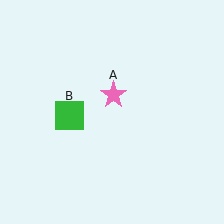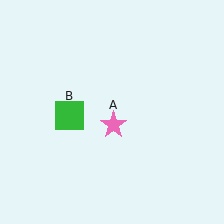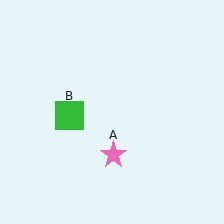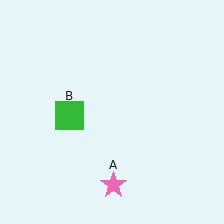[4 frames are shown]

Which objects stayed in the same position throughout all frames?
Green square (object B) remained stationary.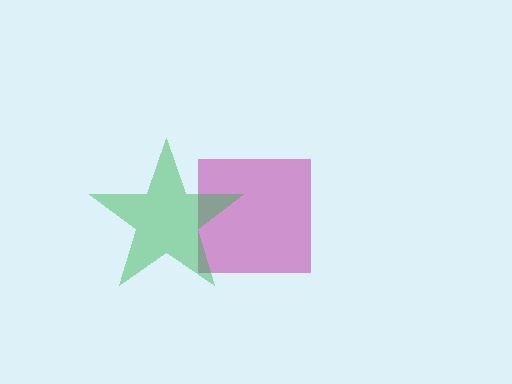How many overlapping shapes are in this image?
There are 2 overlapping shapes in the image.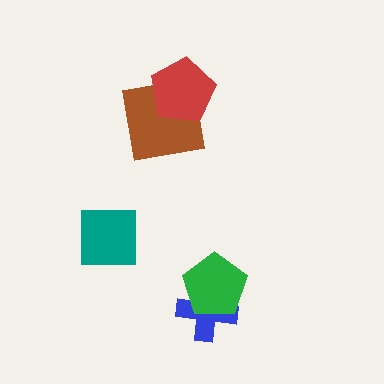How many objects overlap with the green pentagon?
1 object overlaps with the green pentagon.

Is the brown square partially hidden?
Yes, it is partially covered by another shape.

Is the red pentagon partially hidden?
No, no other shape covers it.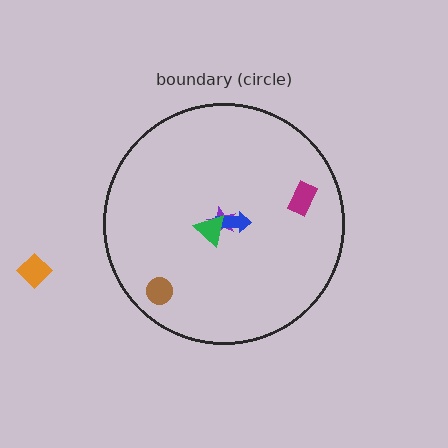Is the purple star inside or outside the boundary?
Inside.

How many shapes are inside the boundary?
5 inside, 1 outside.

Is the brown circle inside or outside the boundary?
Inside.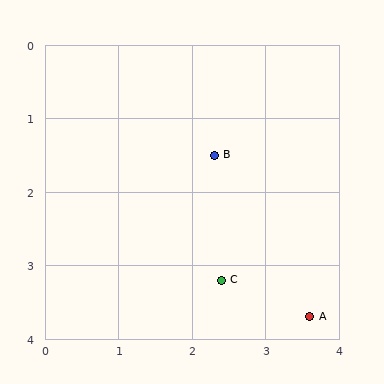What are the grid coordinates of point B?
Point B is at approximately (2.3, 1.5).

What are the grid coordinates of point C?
Point C is at approximately (2.4, 3.2).